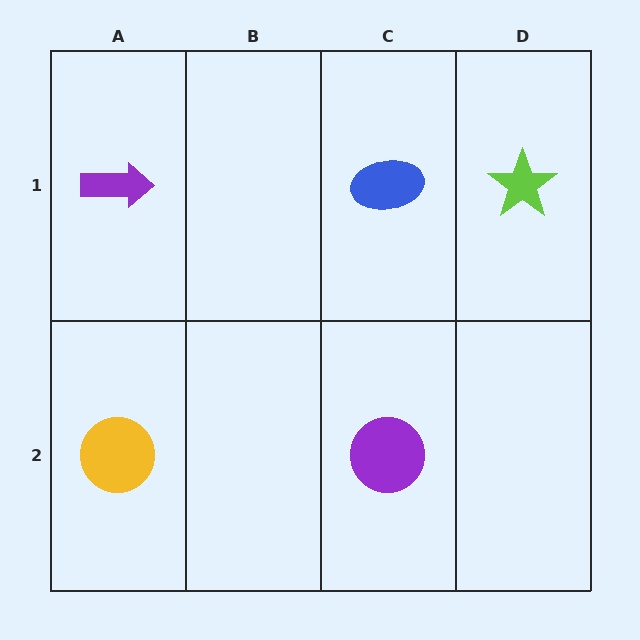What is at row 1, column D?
A lime star.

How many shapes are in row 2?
2 shapes.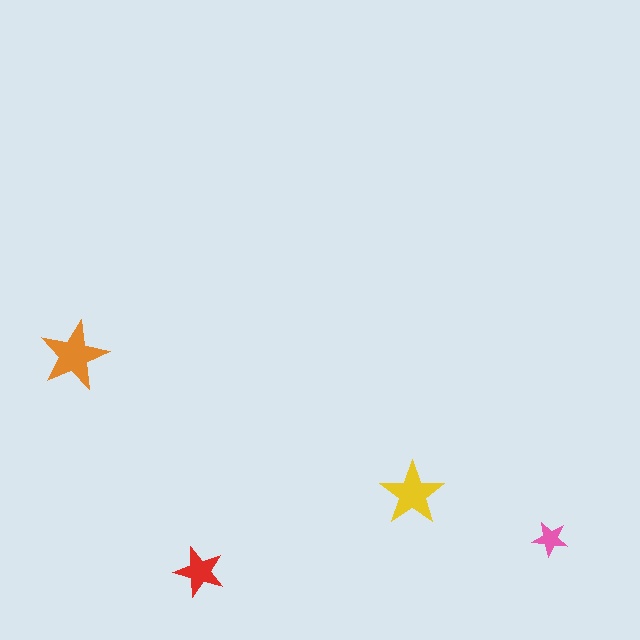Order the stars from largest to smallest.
the orange one, the yellow one, the red one, the pink one.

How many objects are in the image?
There are 4 objects in the image.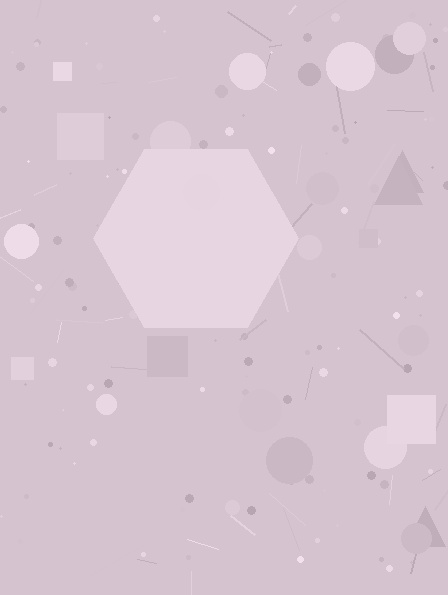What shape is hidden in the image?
A hexagon is hidden in the image.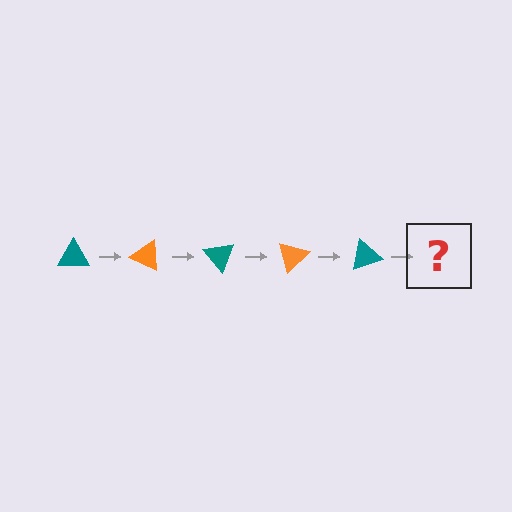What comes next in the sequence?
The next element should be an orange triangle, rotated 125 degrees from the start.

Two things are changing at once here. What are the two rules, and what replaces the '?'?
The two rules are that it rotates 25 degrees each step and the color cycles through teal and orange. The '?' should be an orange triangle, rotated 125 degrees from the start.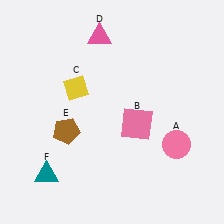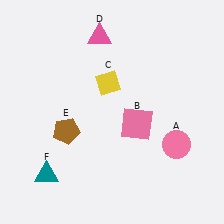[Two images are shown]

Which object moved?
The yellow diamond (C) moved right.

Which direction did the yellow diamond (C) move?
The yellow diamond (C) moved right.